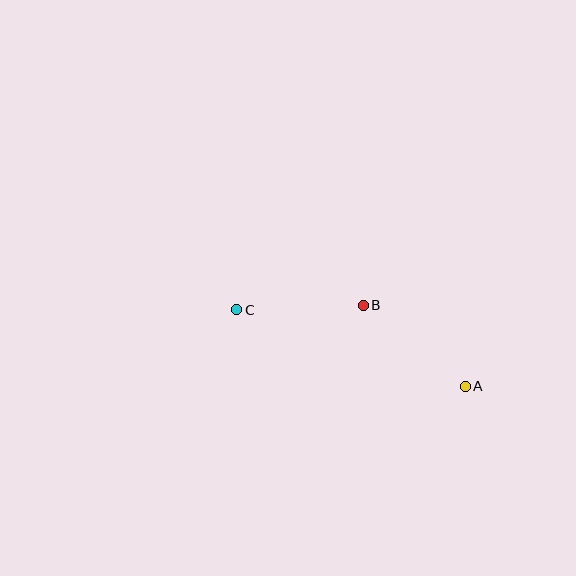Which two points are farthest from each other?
Points A and C are farthest from each other.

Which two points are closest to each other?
Points B and C are closest to each other.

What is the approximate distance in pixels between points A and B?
The distance between A and B is approximately 130 pixels.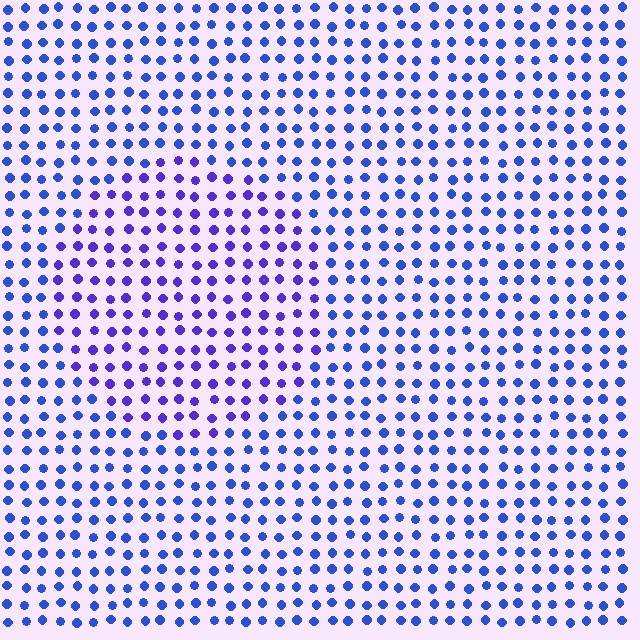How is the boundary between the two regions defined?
The boundary is defined purely by a slight shift in hue (about 29 degrees). Spacing, size, and orientation are identical on both sides.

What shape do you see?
I see a circle.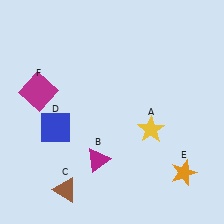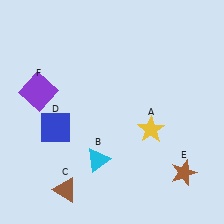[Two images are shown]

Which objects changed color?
B changed from magenta to cyan. E changed from orange to brown. F changed from magenta to purple.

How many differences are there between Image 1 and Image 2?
There are 3 differences between the two images.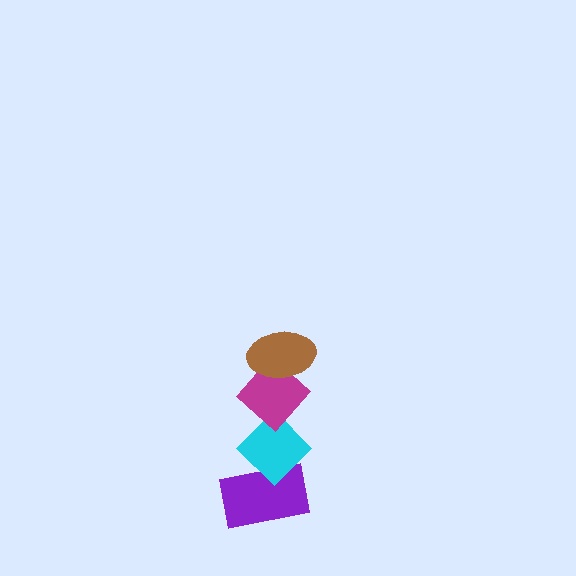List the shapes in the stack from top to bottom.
From top to bottom: the brown ellipse, the magenta diamond, the cyan diamond, the purple rectangle.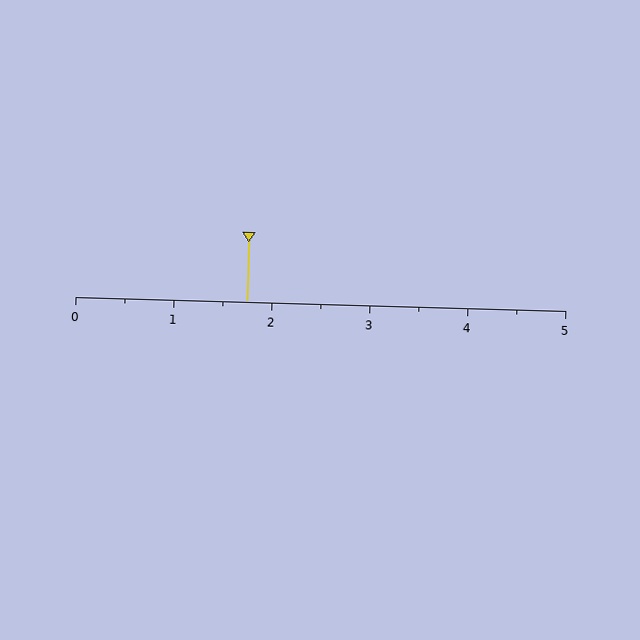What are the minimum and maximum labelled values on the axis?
The axis runs from 0 to 5.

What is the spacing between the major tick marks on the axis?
The major ticks are spaced 1 apart.